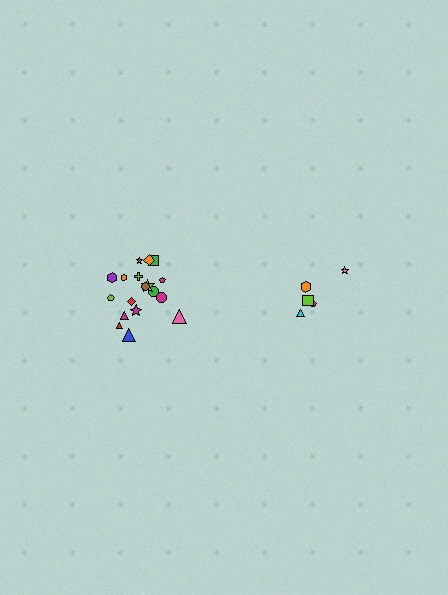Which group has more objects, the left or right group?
The left group.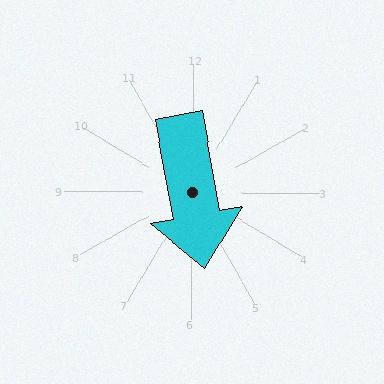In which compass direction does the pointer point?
South.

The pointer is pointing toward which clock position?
Roughly 6 o'clock.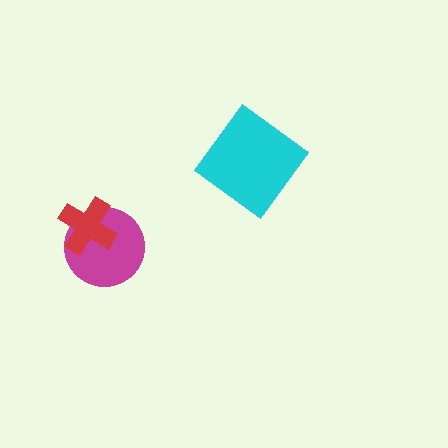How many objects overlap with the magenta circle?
1 object overlaps with the magenta circle.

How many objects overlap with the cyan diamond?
0 objects overlap with the cyan diamond.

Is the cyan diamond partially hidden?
No, no other shape covers it.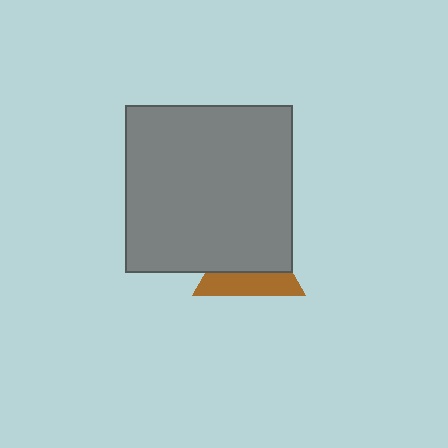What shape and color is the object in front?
The object in front is a gray square.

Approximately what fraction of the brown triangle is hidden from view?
Roughly 60% of the brown triangle is hidden behind the gray square.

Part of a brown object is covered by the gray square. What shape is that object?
It is a triangle.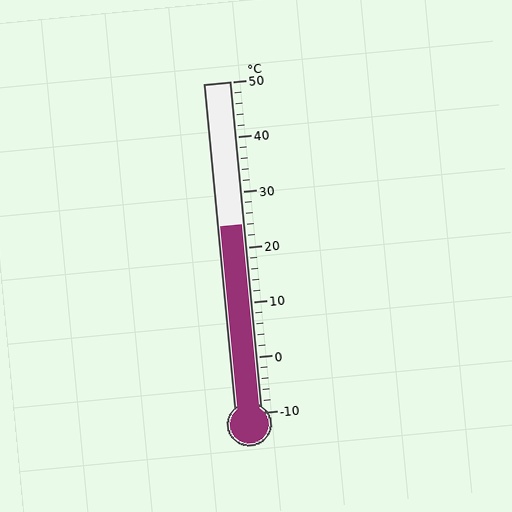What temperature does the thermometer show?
The thermometer shows approximately 24°C.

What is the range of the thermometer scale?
The thermometer scale ranges from -10°C to 50°C.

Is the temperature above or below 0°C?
The temperature is above 0°C.